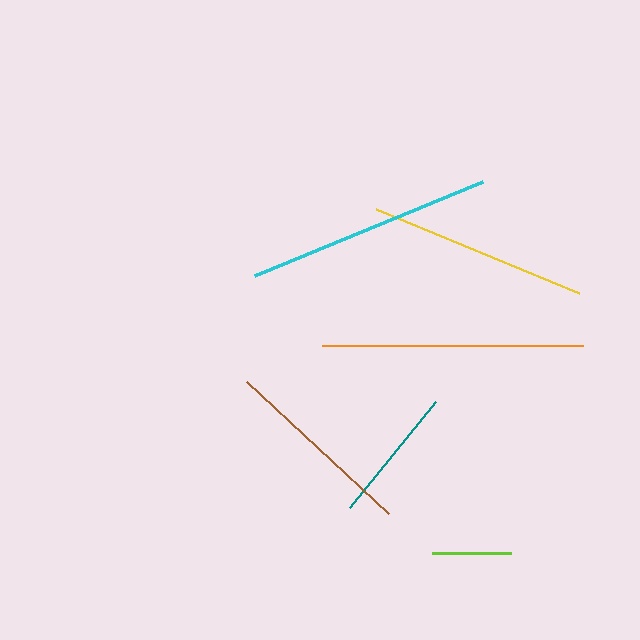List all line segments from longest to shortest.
From longest to shortest: orange, cyan, yellow, brown, teal, lime.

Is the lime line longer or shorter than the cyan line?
The cyan line is longer than the lime line.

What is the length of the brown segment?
The brown segment is approximately 194 pixels long.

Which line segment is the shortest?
The lime line is the shortest at approximately 79 pixels.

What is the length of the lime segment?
The lime segment is approximately 79 pixels long.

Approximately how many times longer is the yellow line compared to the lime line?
The yellow line is approximately 2.8 times the length of the lime line.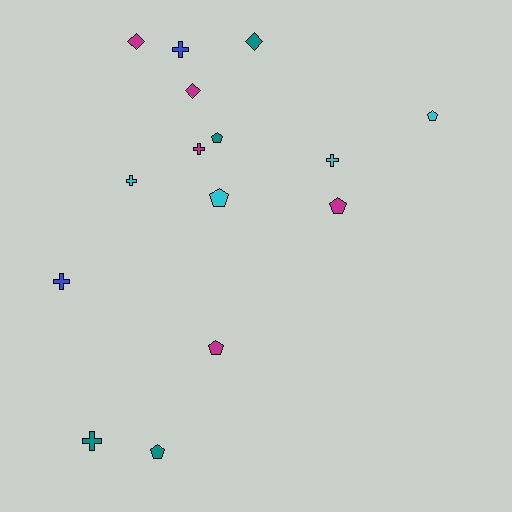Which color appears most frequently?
Magenta, with 5 objects.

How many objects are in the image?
There are 15 objects.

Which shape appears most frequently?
Pentagon, with 6 objects.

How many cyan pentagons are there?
There are 2 cyan pentagons.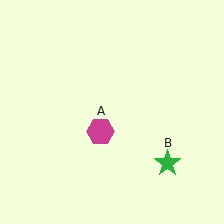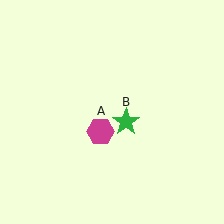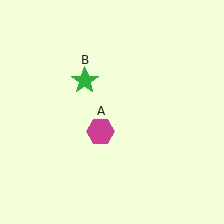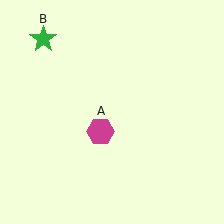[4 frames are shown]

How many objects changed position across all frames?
1 object changed position: green star (object B).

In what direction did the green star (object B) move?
The green star (object B) moved up and to the left.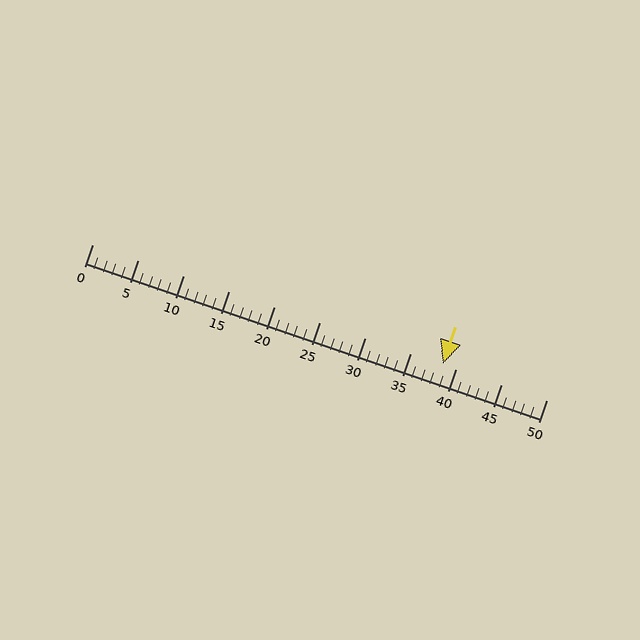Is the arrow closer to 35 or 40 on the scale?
The arrow is closer to 40.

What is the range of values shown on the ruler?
The ruler shows values from 0 to 50.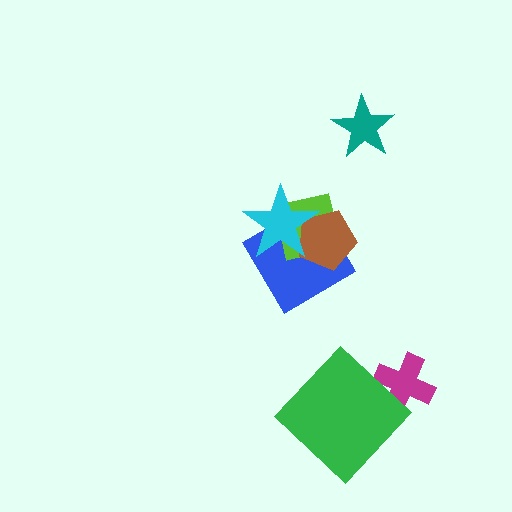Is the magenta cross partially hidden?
Yes, it is partially covered by another shape.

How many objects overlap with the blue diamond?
3 objects overlap with the blue diamond.